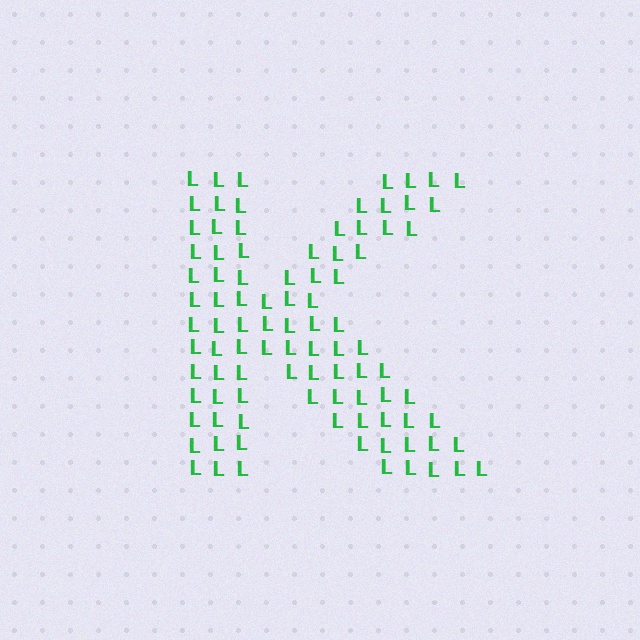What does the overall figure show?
The overall figure shows the letter K.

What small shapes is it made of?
It is made of small letter L's.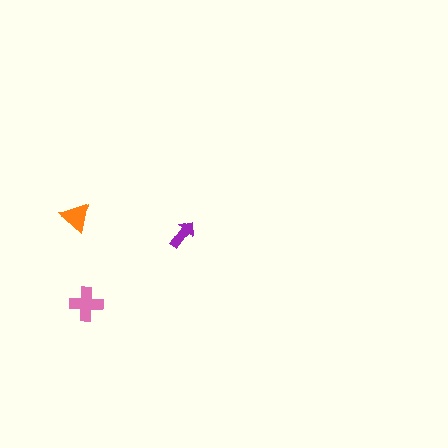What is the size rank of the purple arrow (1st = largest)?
3rd.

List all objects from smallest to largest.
The purple arrow, the orange triangle, the pink cross.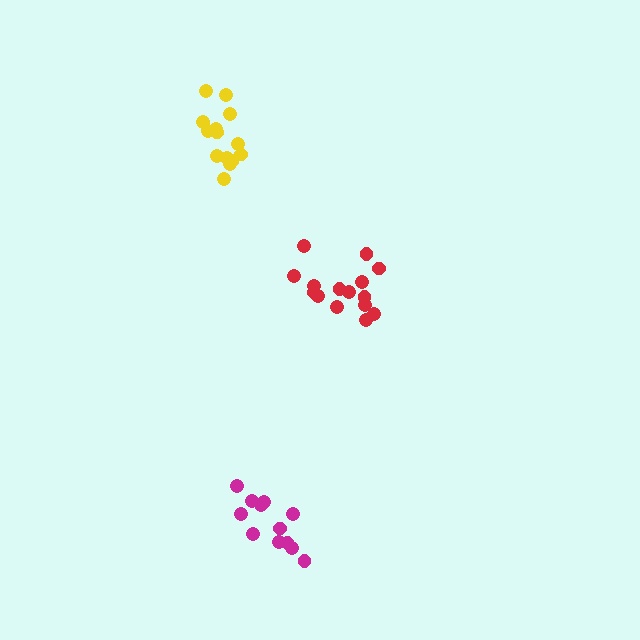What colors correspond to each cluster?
The clusters are colored: yellow, magenta, red.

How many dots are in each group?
Group 1: 14 dots, Group 2: 12 dots, Group 3: 15 dots (41 total).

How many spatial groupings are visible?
There are 3 spatial groupings.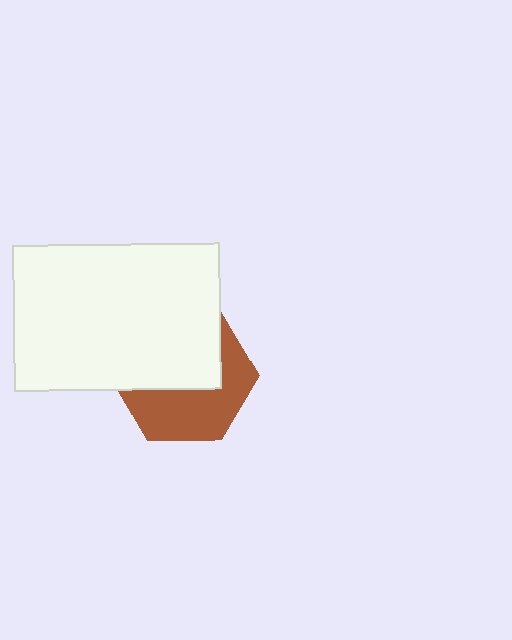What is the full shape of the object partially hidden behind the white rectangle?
The partially hidden object is a brown hexagon.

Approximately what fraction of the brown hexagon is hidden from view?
Roughly 52% of the brown hexagon is hidden behind the white rectangle.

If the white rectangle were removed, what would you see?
You would see the complete brown hexagon.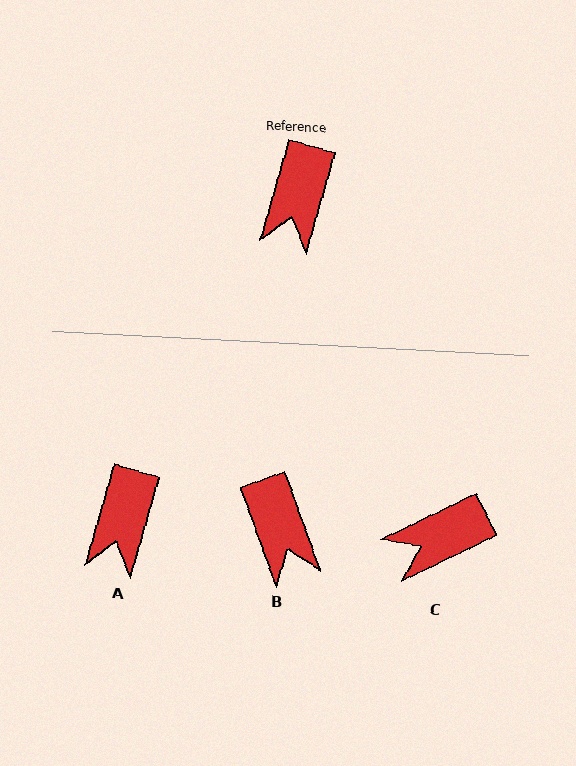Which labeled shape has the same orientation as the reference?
A.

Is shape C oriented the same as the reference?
No, it is off by about 48 degrees.